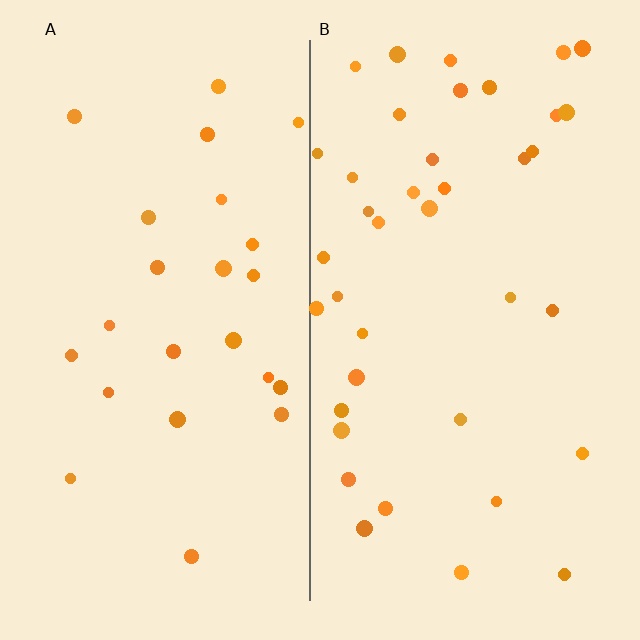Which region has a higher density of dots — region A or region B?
B (the right).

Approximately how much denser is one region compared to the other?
Approximately 1.6× — region B over region A.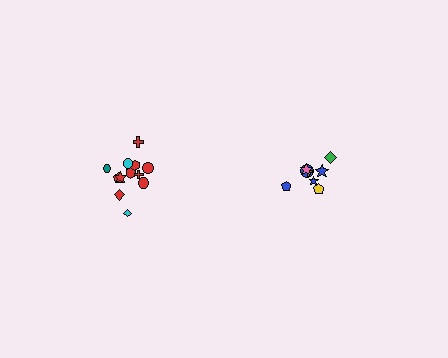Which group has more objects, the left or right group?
The left group.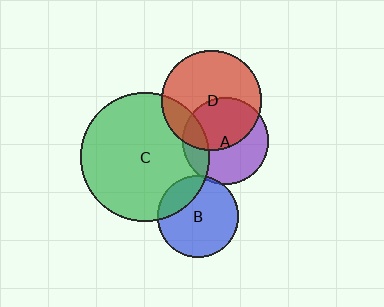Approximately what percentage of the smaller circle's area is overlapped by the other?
Approximately 20%.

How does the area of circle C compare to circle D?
Approximately 1.7 times.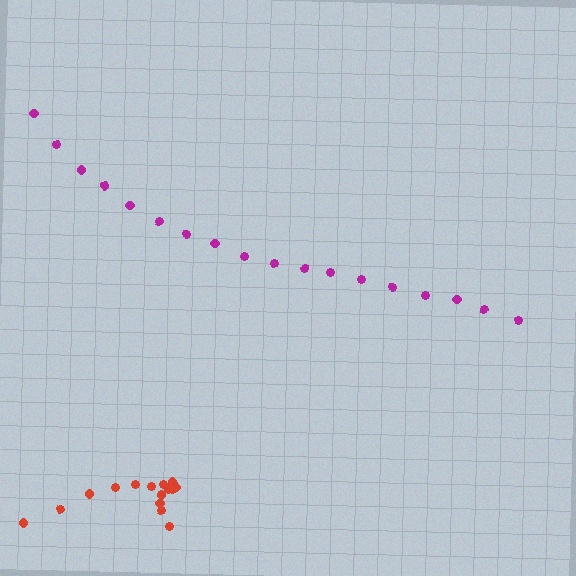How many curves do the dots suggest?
There are 2 distinct paths.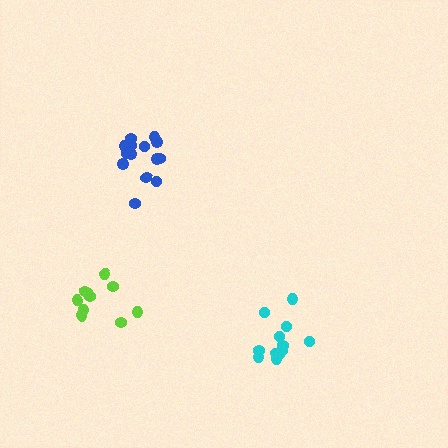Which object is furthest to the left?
The lime cluster is leftmost.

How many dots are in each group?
Group 1: 10 dots, Group 2: 14 dots, Group 3: 12 dots (36 total).